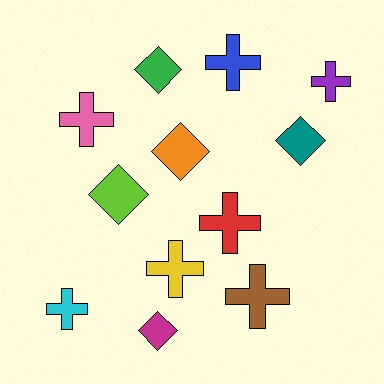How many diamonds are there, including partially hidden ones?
There are 5 diamonds.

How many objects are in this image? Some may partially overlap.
There are 12 objects.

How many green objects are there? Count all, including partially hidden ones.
There is 1 green object.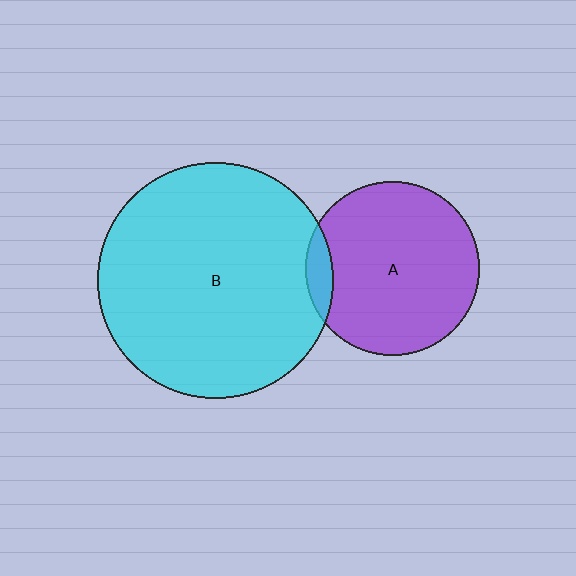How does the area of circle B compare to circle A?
Approximately 1.8 times.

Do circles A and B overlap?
Yes.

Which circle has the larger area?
Circle B (cyan).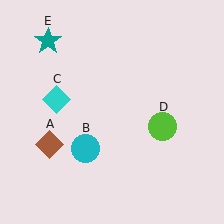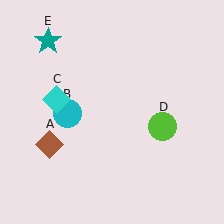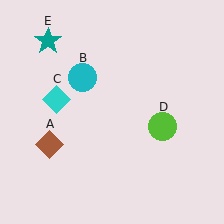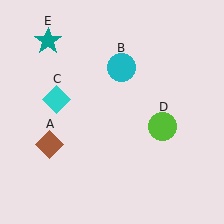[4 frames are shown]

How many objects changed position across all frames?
1 object changed position: cyan circle (object B).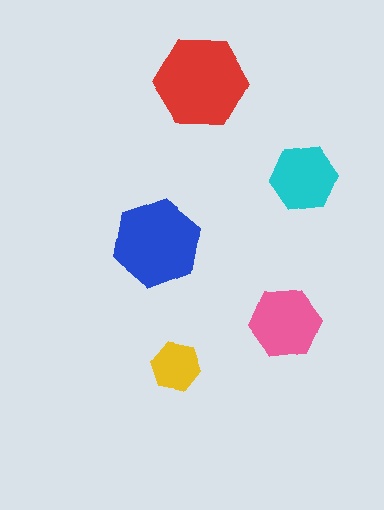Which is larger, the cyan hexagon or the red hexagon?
The red one.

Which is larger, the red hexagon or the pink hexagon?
The red one.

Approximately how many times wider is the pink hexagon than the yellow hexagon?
About 1.5 times wider.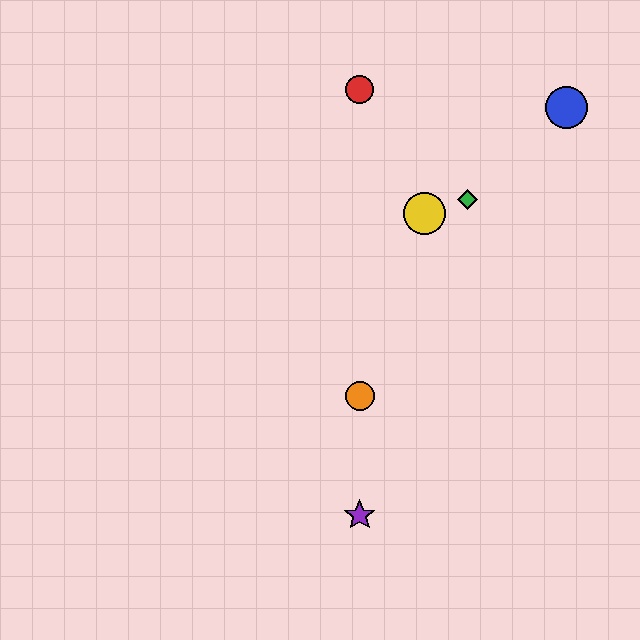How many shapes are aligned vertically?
3 shapes (the red circle, the purple star, the orange circle) are aligned vertically.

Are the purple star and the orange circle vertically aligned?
Yes, both are at x≈360.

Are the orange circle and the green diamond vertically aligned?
No, the orange circle is at x≈360 and the green diamond is at x≈468.